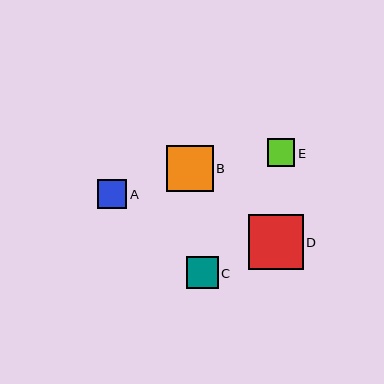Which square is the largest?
Square D is the largest with a size of approximately 55 pixels.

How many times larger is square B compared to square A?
Square B is approximately 1.6 times the size of square A.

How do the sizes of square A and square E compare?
Square A and square E are approximately the same size.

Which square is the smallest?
Square E is the smallest with a size of approximately 28 pixels.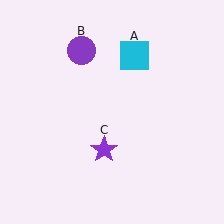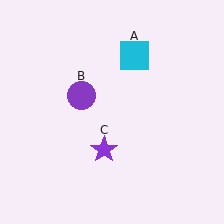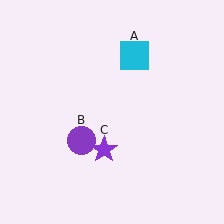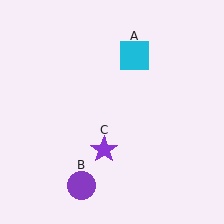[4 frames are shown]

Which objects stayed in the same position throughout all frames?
Cyan square (object A) and purple star (object C) remained stationary.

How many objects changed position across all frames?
1 object changed position: purple circle (object B).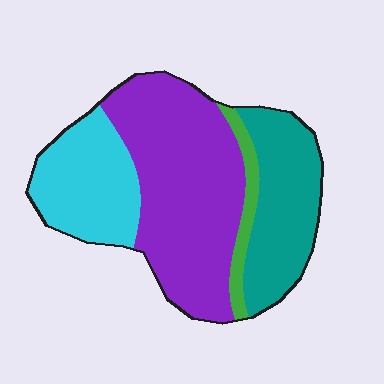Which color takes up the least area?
Green, at roughly 5%.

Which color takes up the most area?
Purple, at roughly 45%.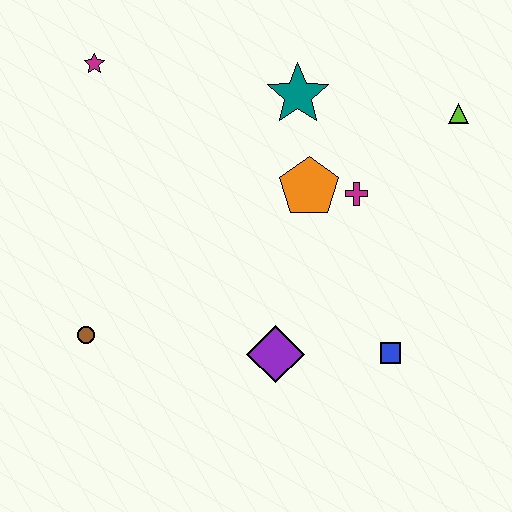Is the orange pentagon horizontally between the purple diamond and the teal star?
No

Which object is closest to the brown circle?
The purple diamond is closest to the brown circle.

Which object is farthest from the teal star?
The brown circle is farthest from the teal star.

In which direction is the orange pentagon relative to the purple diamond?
The orange pentagon is above the purple diamond.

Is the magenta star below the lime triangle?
No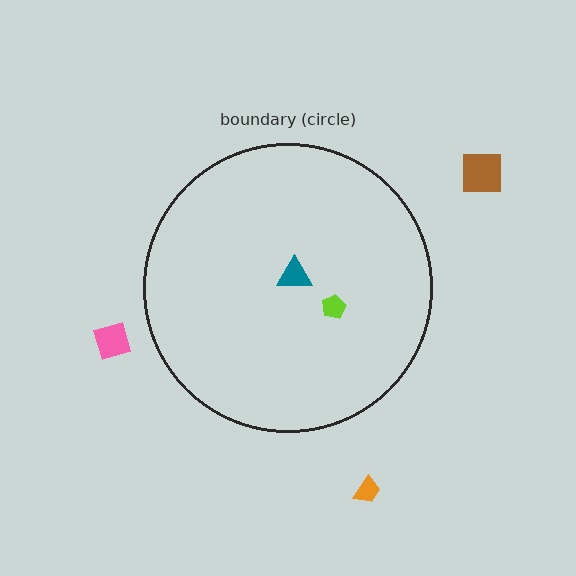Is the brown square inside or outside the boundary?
Outside.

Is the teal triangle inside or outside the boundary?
Inside.